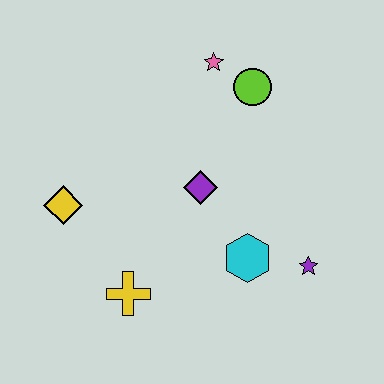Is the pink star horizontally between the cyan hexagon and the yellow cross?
Yes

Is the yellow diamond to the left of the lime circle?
Yes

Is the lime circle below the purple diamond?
No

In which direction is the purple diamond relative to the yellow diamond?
The purple diamond is to the right of the yellow diamond.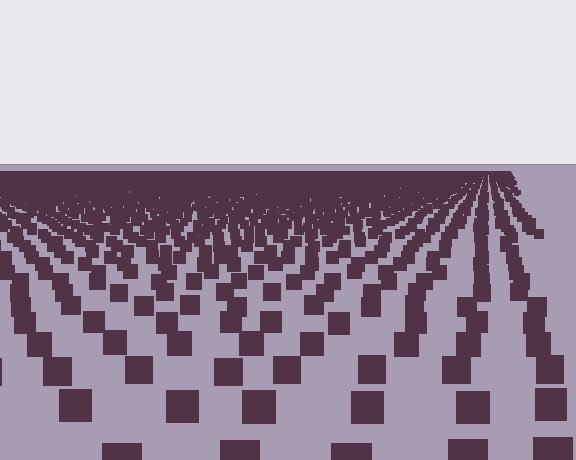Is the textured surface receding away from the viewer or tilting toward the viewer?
The surface is receding away from the viewer. Texture elements get smaller and denser toward the top.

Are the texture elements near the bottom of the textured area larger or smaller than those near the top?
Larger. Near the bottom, elements are closer to the viewer and appear at a bigger on-screen size.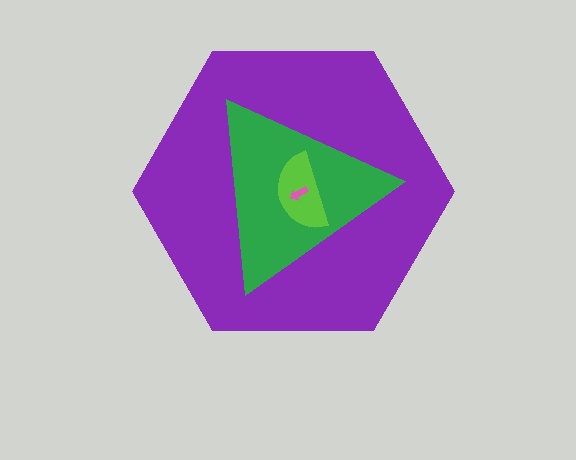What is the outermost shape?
The purple hexagon.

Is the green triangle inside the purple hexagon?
Yes.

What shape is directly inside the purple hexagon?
The green triangle.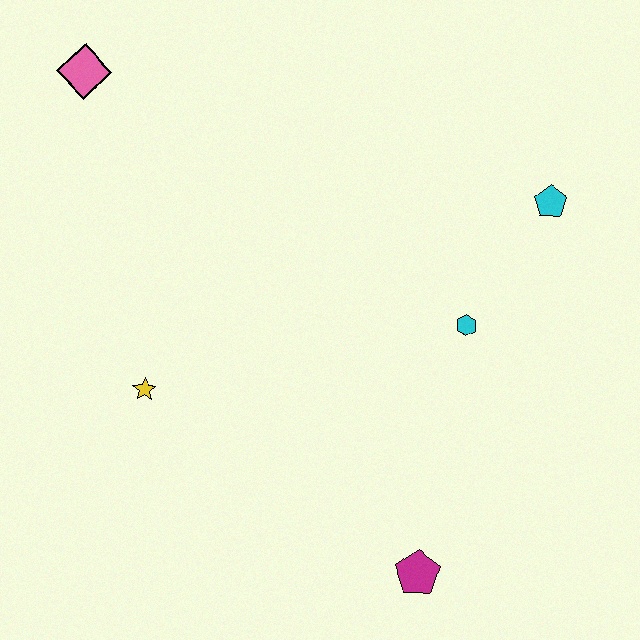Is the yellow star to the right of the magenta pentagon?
No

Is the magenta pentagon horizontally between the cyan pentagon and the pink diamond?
Yes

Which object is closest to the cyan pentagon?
The cyan hexagon is closest to the cyan pentagon.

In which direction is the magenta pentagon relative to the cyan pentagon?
The magenta pentagon is below the cyan pentagon.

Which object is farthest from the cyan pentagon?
The pink diamond is farthest from the cyan pentagon.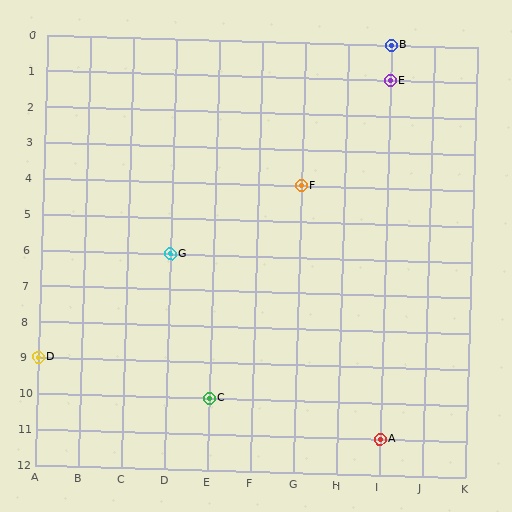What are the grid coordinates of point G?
Point G is at grid coordinates (D, 6).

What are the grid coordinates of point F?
Point F is at grid coordinates (G, 4).